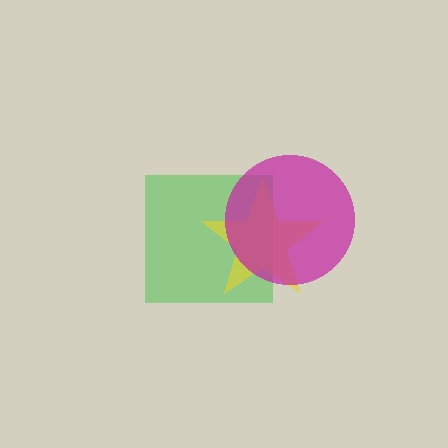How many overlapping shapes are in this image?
There are 3 overlapping shapes in the image.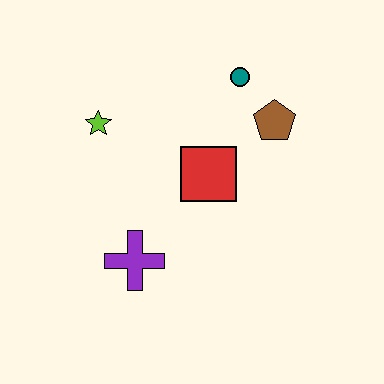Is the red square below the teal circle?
Yes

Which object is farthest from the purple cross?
The teal circle is farthest from the purple cross.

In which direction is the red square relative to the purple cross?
The red square is above the purple cross.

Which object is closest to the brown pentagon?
The teal circle is closest to the brown pentagon.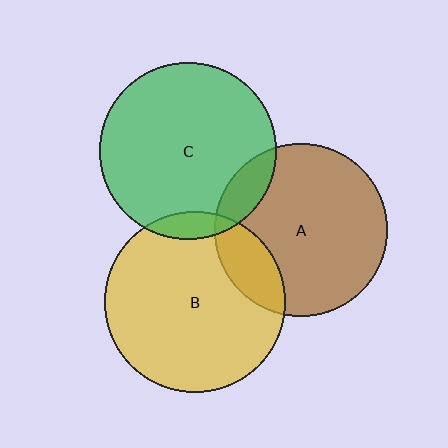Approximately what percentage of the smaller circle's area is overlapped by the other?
Approximately 5%.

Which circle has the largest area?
Circle B (yellow).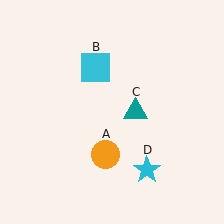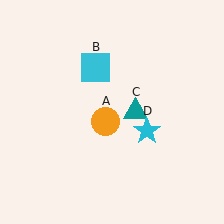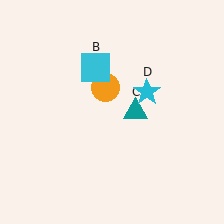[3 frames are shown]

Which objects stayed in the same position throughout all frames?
Cyan square (object B) and teal triangle (object C) remained stationary.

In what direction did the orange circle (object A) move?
The orange circle (object A) moved up.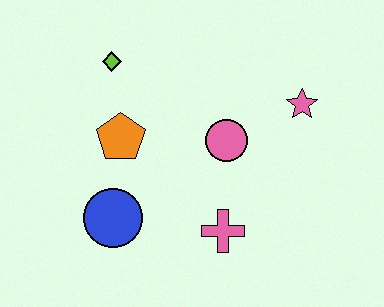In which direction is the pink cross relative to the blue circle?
The pink cross is to the right of the blue circle.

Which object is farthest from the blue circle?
The pink star is farthest from the blue circle.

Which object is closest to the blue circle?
The orange pentagon is closest to the blue circle.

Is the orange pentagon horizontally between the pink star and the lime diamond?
Yes